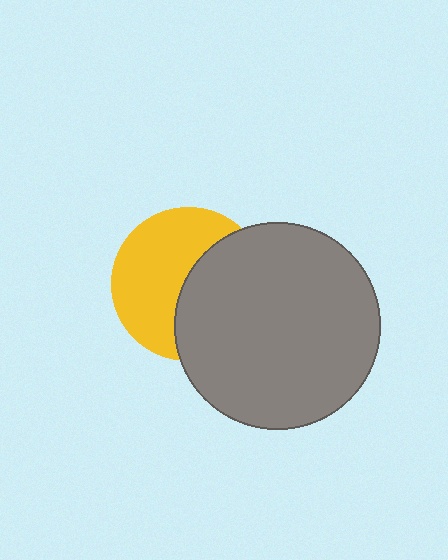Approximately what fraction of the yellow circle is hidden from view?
Roughly 46% of the yellow circle is hidden behind the gray circle.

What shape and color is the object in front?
The object in front is a gray circle.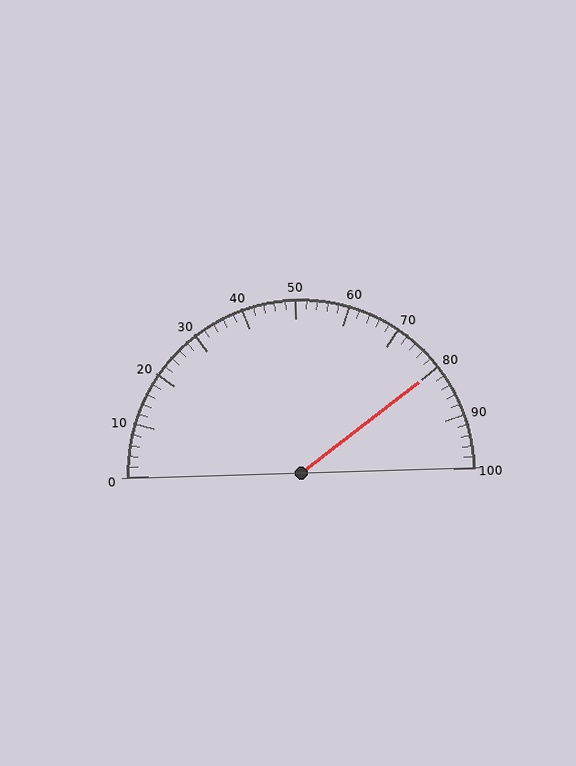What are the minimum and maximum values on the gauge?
The gauge ranges from 0 to 100.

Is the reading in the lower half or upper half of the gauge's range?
The reading is in the upper half of the range (0 to 100).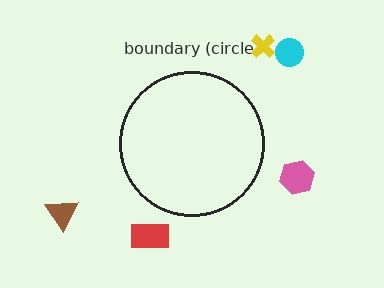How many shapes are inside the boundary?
0 inside, 5 outside.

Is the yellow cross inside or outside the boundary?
Outside.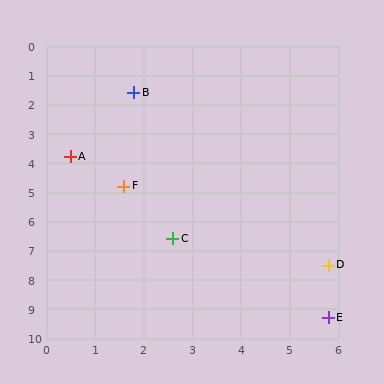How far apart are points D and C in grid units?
Points D and C are about 3.3 grid units apart.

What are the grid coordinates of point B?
Point B is at approximately (1.8, 1.6).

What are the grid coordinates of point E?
Point E is at approximately (5.8, 9.3).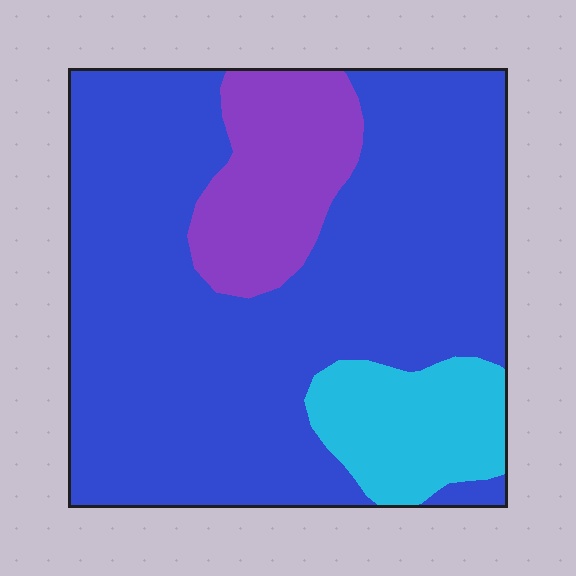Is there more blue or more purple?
Blue.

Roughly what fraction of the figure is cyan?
Cyan covers roughly 10% of the figure.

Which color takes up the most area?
Blue, at roughly 75%.